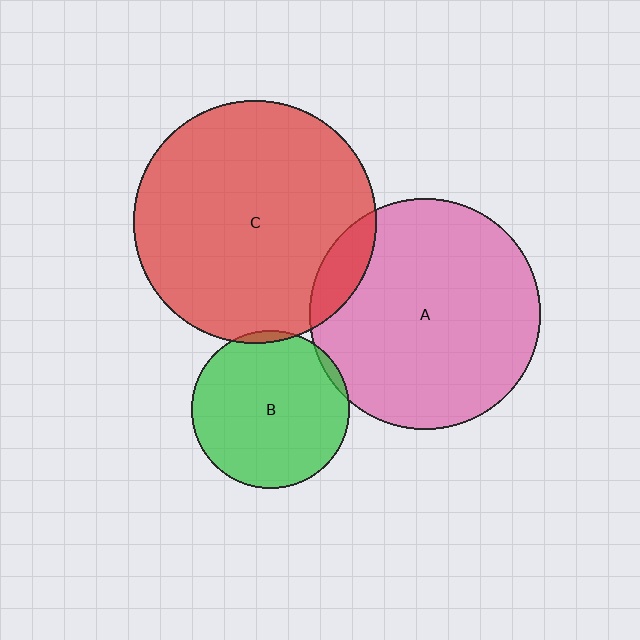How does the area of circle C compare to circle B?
Approximately 2.4 times.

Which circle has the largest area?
Circle C (red).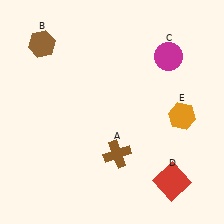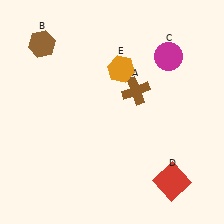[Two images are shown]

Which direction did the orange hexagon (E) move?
The orange hexagon (E) moved left.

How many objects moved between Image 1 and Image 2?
2 objects moved between the two images.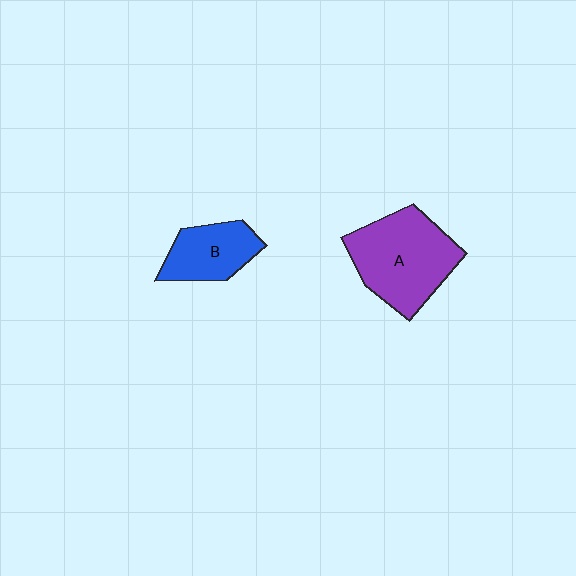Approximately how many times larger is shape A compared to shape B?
Approximately 1.7 times.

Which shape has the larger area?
Shape A (purple).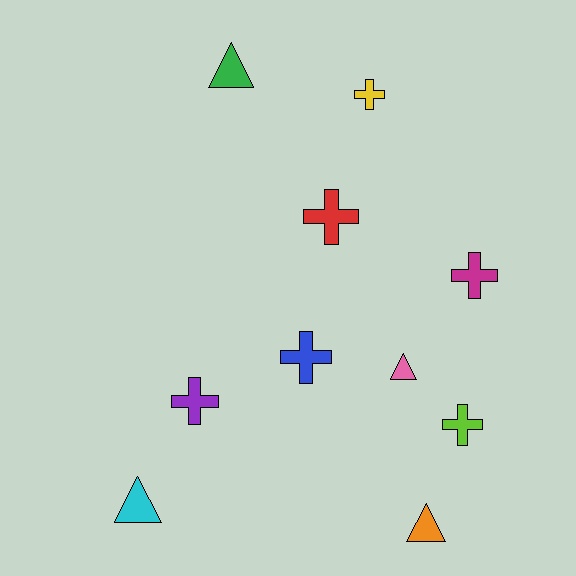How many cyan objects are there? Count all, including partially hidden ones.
There is 1 cyan object.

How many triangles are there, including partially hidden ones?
There are 4 triangles.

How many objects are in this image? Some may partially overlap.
There are 10 objects.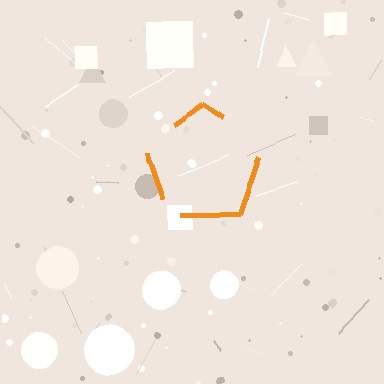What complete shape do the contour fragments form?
The contour fragments form a pentagon.